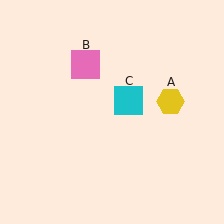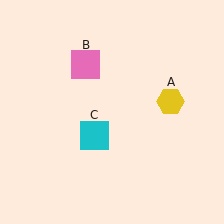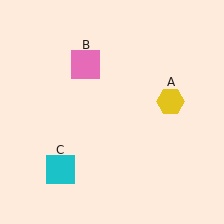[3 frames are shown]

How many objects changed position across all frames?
1 object changed position: cyan square (object C).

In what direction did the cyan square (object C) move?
The cyan square (object C) moved down and to the left.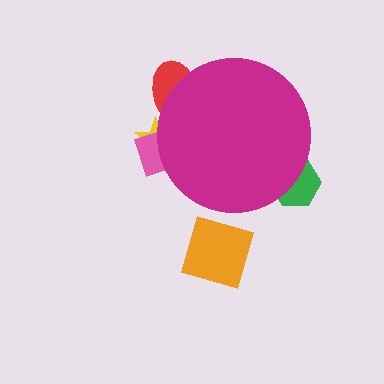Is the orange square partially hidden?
No, the orange square is fully visible.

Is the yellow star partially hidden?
Yes, the yellow star is partially hidden behind the magenta circle.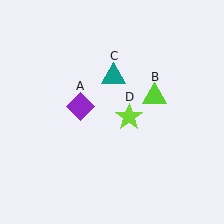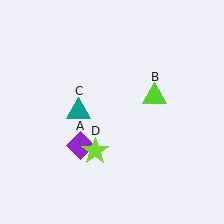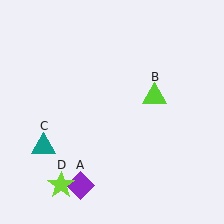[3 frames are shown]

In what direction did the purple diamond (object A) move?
The purple diamond (object A) moved down.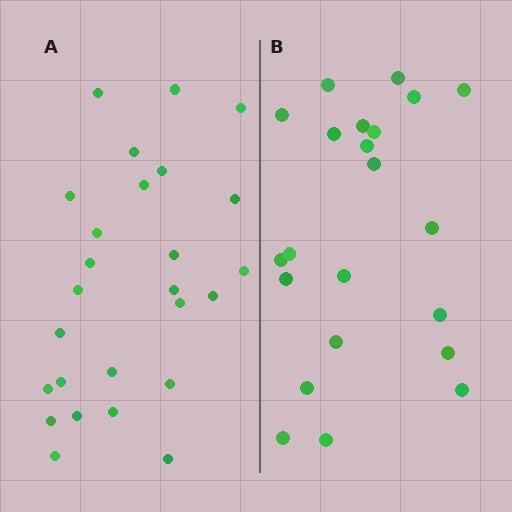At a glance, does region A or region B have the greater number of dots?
Region A (the left region) has more dots.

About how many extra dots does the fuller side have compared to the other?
Region A has about 4 more dots than region B.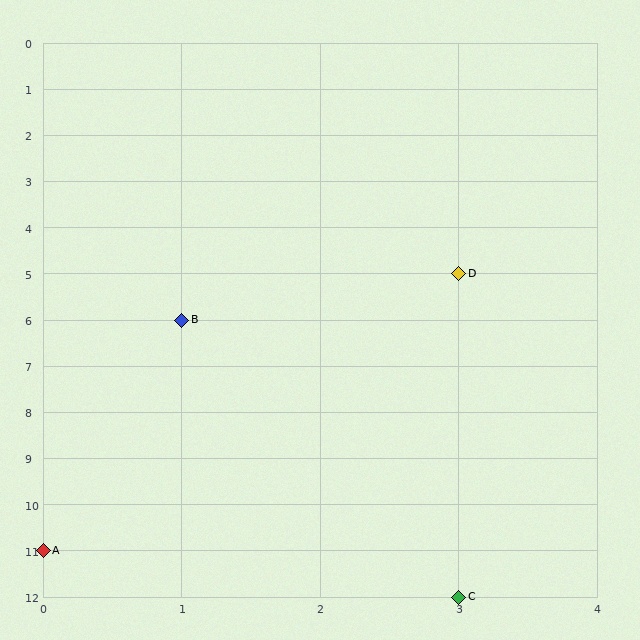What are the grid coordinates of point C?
Point C is at grid coordinates (3, 12).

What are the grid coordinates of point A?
Point A is at grid coordinates (0, 11).